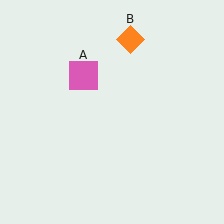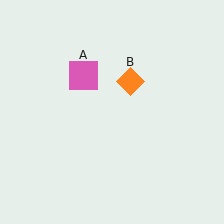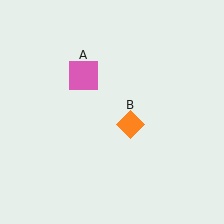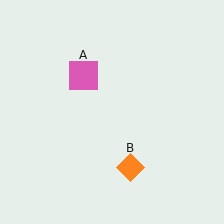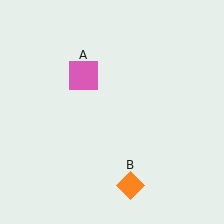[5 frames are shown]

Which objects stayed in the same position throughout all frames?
Pink square (object A) remained stationary.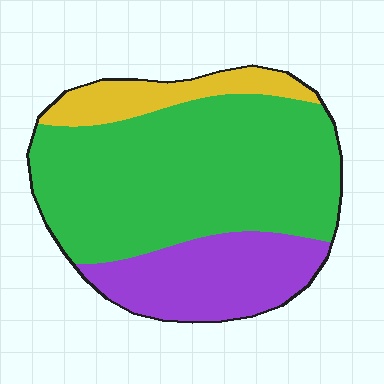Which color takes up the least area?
Yellow, at roughly 10%.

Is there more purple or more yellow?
Purple.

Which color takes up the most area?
Green, at roughly 65%.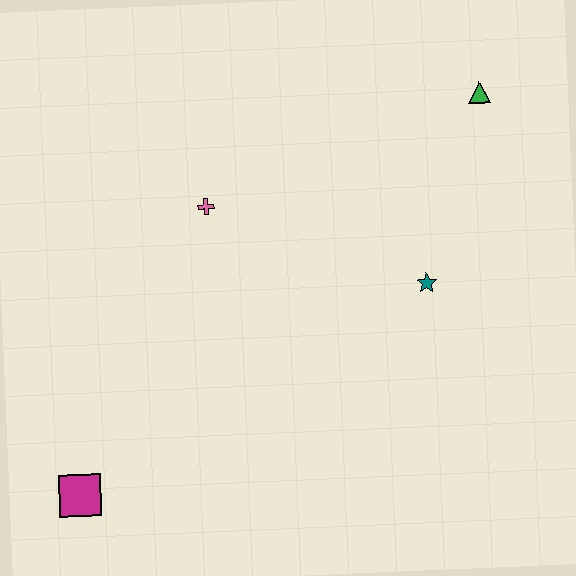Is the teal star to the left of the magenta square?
No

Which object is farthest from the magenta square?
The green triangle is farthest from the magenta square.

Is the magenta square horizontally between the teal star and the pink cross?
No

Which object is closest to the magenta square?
The pink cross is closest to the magenta square.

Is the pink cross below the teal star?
No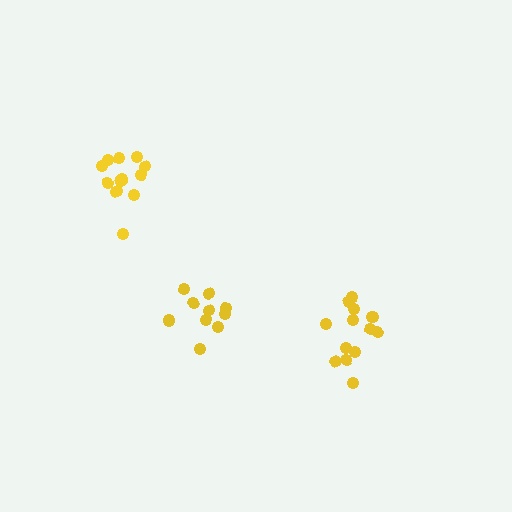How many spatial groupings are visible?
There are 3 spatial groupings.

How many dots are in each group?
Group 1: 13 dots, Group 2: 11 dots, Group 3: 12 dots (36 total).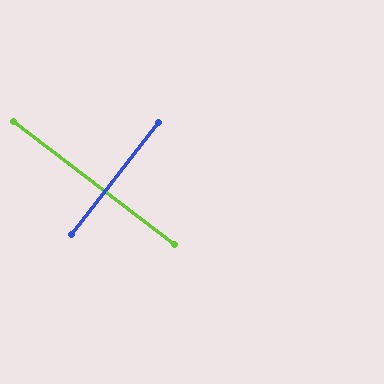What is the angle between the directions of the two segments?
Approximately 89 degrees.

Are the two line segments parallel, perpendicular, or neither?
Perpendicular — they meet at approximately 89°.